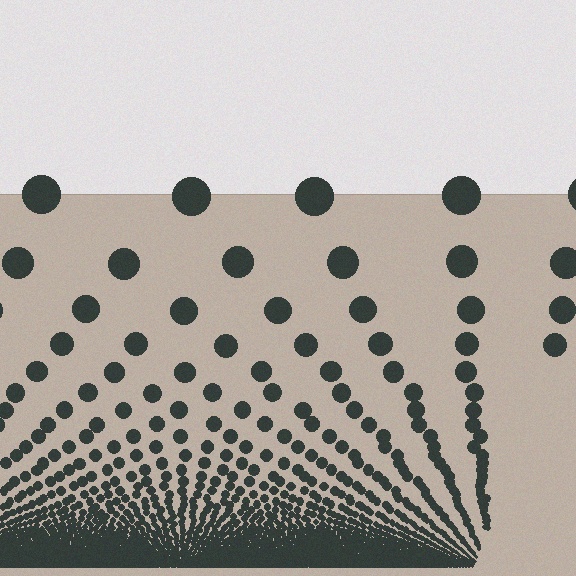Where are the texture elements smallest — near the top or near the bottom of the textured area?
Near the bottom.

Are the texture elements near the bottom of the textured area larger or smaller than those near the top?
Smaller. The gradient is inverted — elements near the bottom are smaller and denser.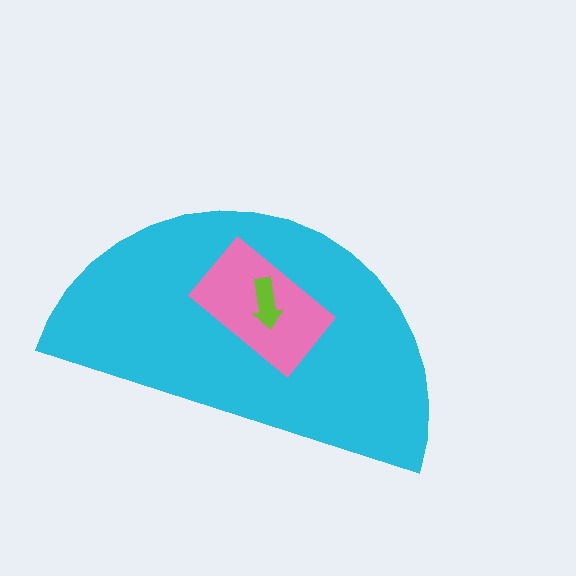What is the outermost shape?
The cyan semicircle.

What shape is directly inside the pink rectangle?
The lime arrow.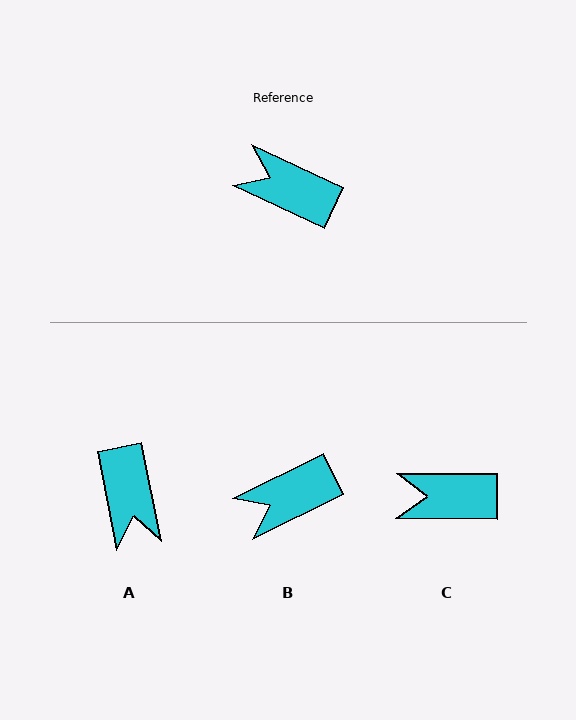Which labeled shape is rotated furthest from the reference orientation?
A, about 126 degrees away.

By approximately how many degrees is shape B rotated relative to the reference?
Approximately 51 degrees counter-clockwise.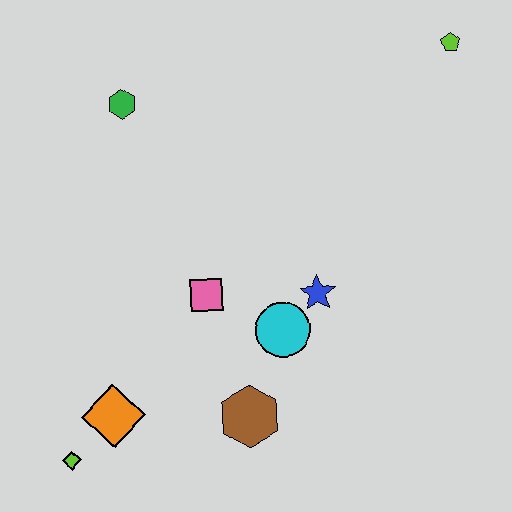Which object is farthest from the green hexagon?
The lime diamond is farthest from the green hexagon.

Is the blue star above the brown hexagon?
Yes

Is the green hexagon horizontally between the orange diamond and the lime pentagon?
Yes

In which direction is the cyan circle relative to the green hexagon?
The cyan circle is below the green hexagon.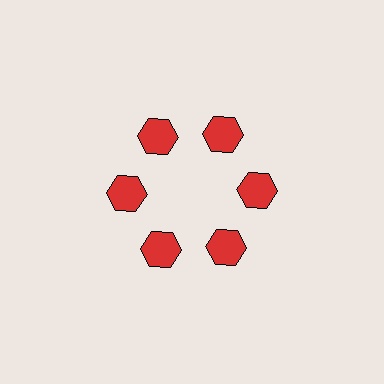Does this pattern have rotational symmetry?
Yes, this pattern has 6-fold rotational symmetry. It looks the same after rotating 60 degrees around the center.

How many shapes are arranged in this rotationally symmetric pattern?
There are 6 shapes, arranged in 6 groups of 1.